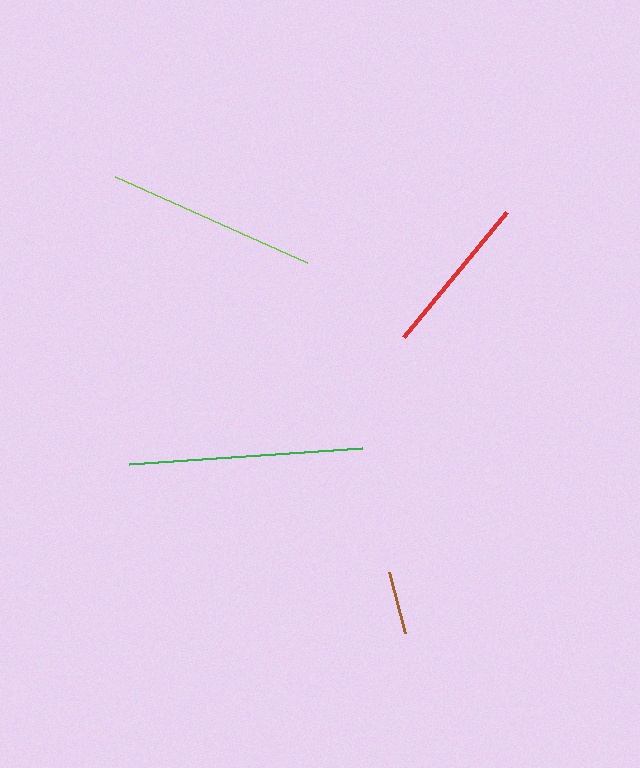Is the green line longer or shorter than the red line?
The green line is longer than the red line.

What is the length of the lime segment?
The lime segment is approximately 210 pixels long.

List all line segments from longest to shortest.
From longest to shortest: green, lime, red, brown.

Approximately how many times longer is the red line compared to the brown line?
The red line is approximately 2.6 times the length of the brown line.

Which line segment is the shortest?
The brown line is the shortest at approximately 63 pixels.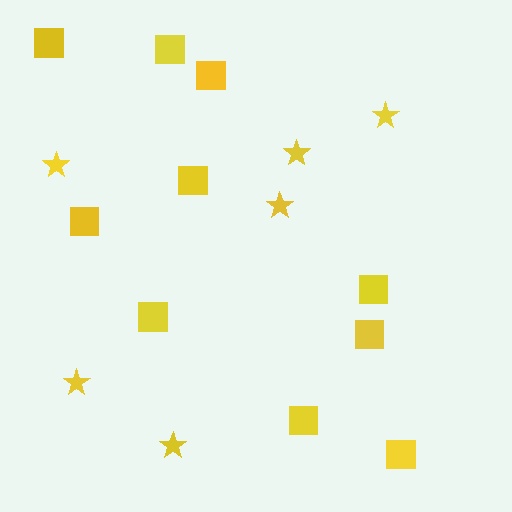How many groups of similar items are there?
There are 2 groups: one group of stars (6) and one group of squares (10).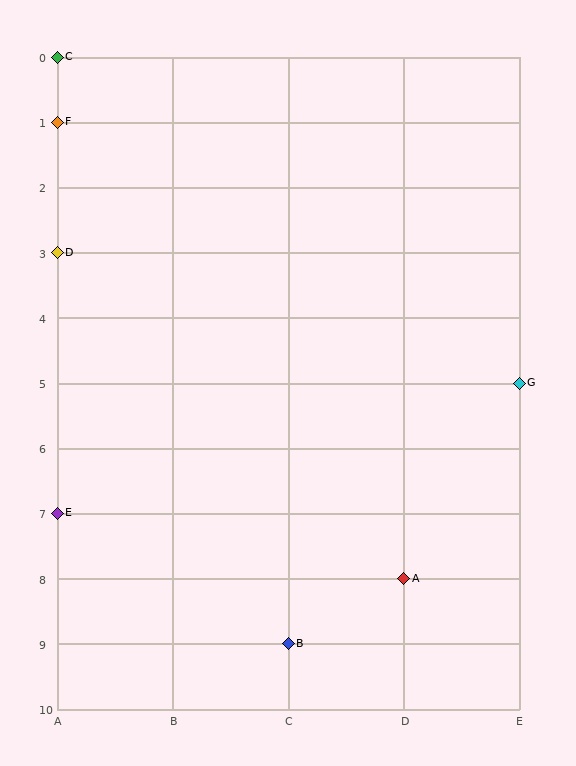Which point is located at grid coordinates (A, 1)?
Point F is at (A, 1).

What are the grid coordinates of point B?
Point B is at grid coordinates (C, 9).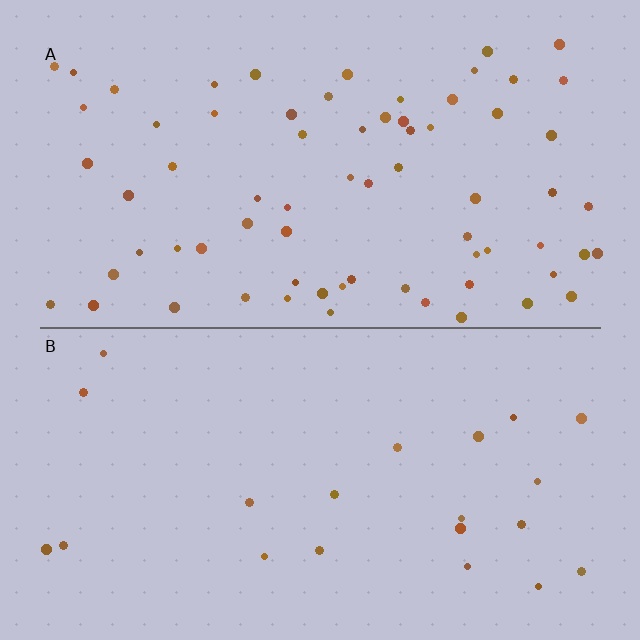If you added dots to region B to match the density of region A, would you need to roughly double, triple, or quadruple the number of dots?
Approximately triple.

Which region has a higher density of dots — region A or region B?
A (the top).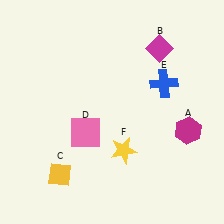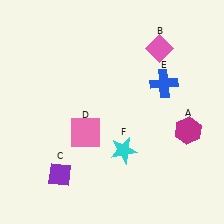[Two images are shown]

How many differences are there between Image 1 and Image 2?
There are 3 differences between the two images.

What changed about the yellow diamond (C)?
In Image 1, C is yellow. In Image 2, it changed to purple.